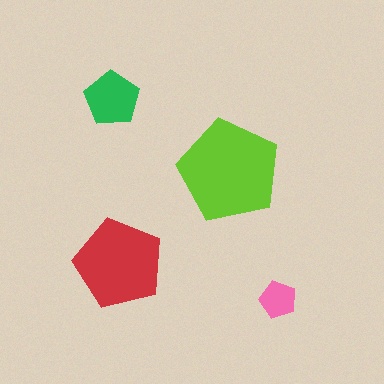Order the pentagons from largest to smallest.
the lime one, the red one, the green one, the pink one.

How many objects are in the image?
There are 4 objects in the image.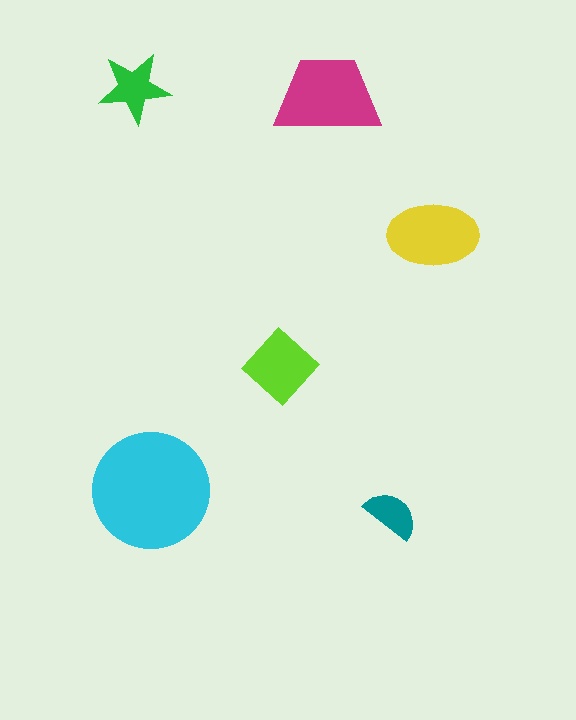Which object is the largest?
The cyan circle.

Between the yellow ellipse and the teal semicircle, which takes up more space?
The yellow ellipse.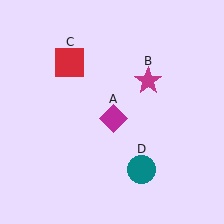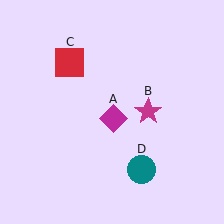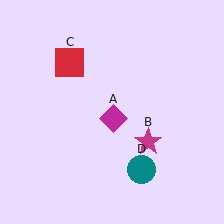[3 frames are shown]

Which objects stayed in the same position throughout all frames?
Magenta diamond (object A) and red square (object C) and teal circle (object D) remained stationary.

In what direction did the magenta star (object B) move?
The magenta star (object B) moved down.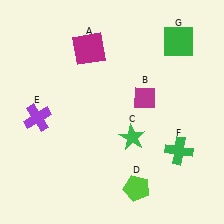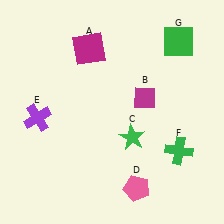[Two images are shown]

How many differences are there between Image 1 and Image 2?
There is 1 difference between the two images.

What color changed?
The pentagon (D) changed from lime in Image 1 to pink in Image 2.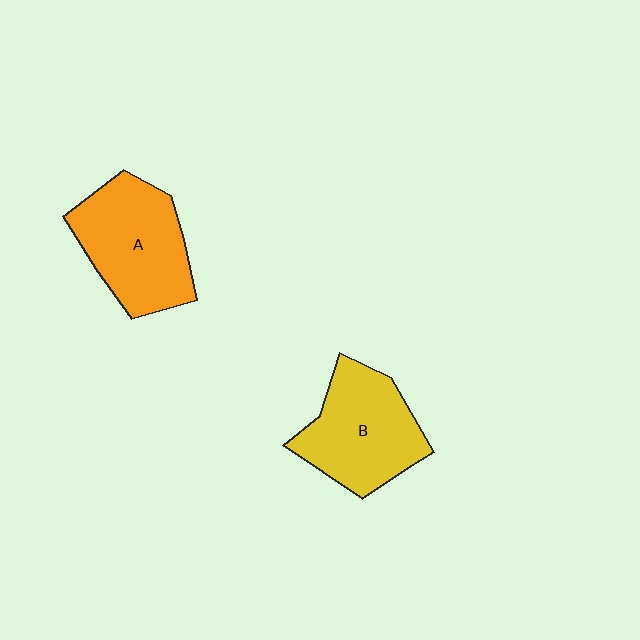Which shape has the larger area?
Shape A (orange).